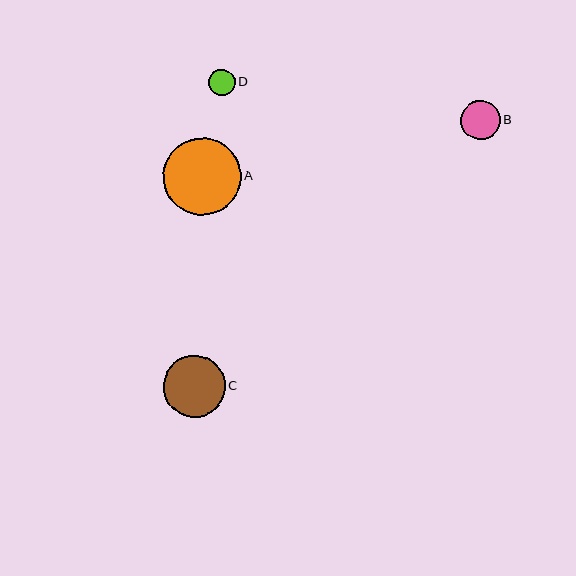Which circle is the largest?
Circle A is the largest with a size of approximately 78 pixels.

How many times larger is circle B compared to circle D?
Circle B is approximately 1.5 times the size of circle D.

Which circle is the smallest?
Circle D is the smallest with a size of approximately 26 pixels.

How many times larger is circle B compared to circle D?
Circle B is approximately 1.5 times the size of circle D.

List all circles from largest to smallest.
From largest to smallest: A, C, B, D.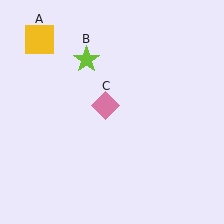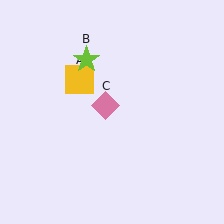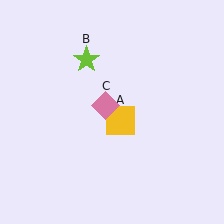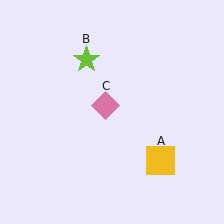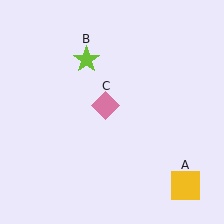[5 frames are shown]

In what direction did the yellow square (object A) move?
The yellow square (object A) moved down and to the right.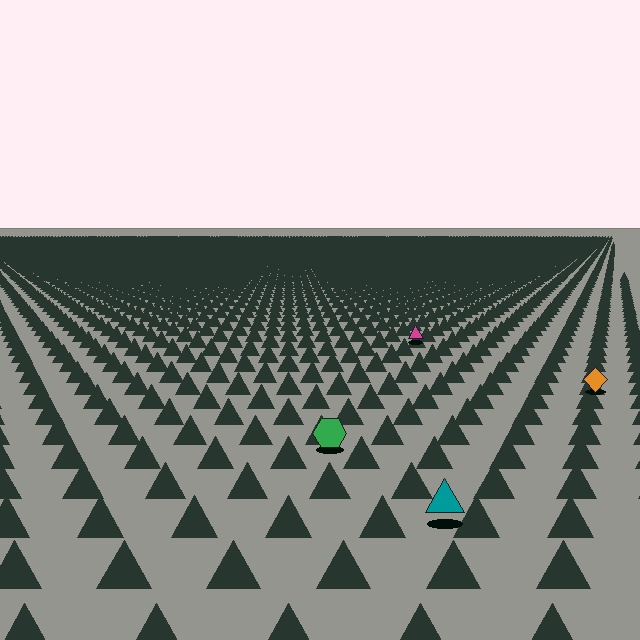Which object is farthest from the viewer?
The magenta triangle is farthest from the viewer. It appears smaller and the ground texture around it is denser.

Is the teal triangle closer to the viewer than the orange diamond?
Yes. The teal triangle is closer — you can tell from the texture gradient: the ground texture is coarser near it.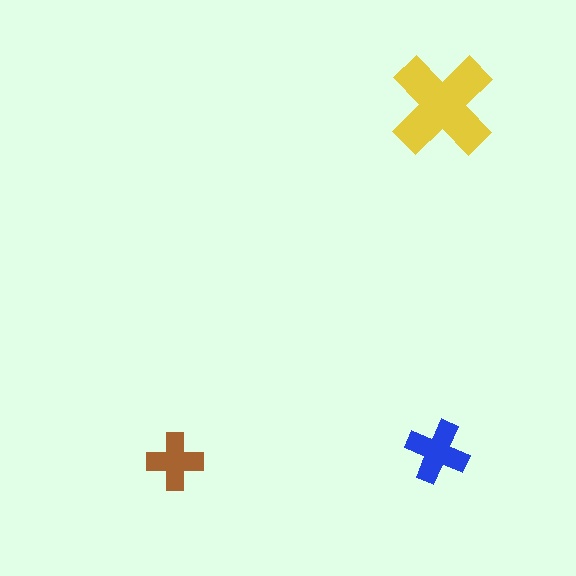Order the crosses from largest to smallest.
the yellow one, the blue one, the brown one.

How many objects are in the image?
There are 3 objects in the image.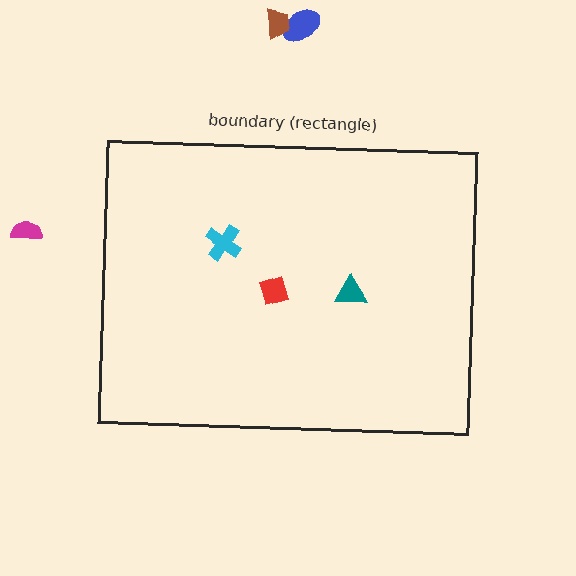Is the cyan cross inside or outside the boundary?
Inside.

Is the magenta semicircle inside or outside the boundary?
Outside.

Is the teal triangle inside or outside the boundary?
Inside.